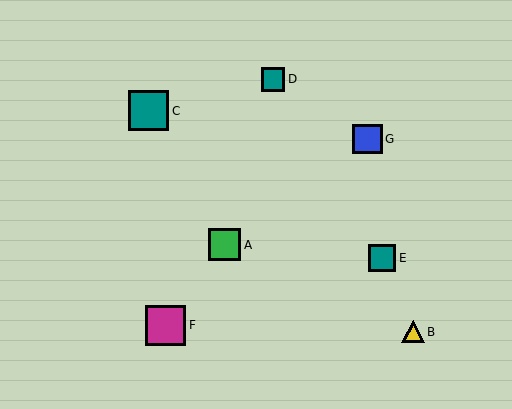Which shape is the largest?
The magenta square (labeled F) is the largest.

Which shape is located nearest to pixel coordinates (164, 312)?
The magenta square (labeled F) at (166, 325) is nearest to that location.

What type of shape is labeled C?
Shape C is a teal square.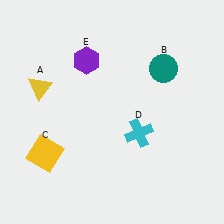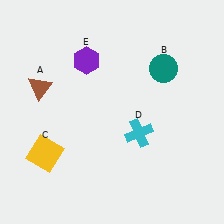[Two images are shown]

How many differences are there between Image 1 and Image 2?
There is 1 difference between the two images.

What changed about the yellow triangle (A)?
In Image 1, A is yellow. In Image 2, it changed to brown.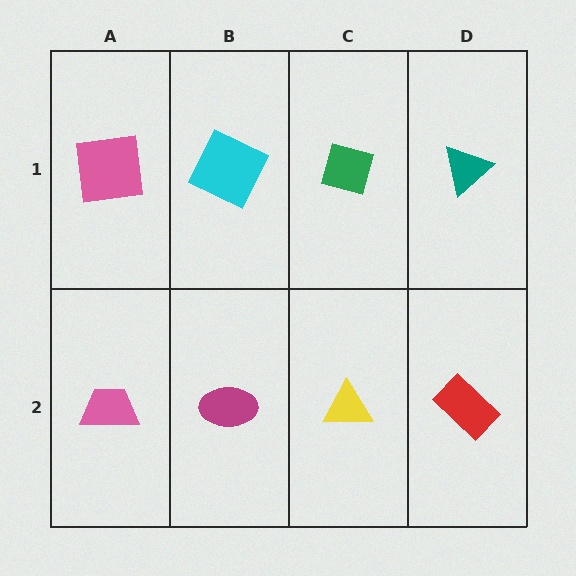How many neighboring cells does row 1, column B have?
3.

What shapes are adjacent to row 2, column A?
A pink square (row 1, column A), a magenta ellipse (row 2, column B).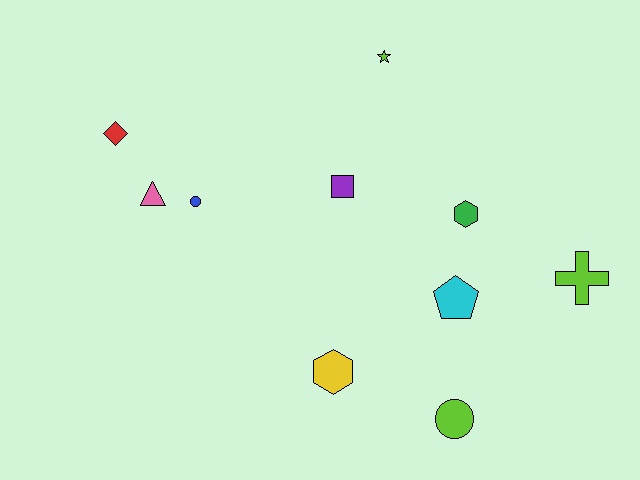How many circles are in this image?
There are 2 circles.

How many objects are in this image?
There are 10 objects.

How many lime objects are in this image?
There are 3 lime objects.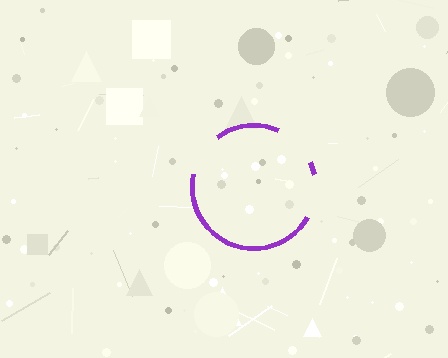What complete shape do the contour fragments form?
The contour fragments form a circle.